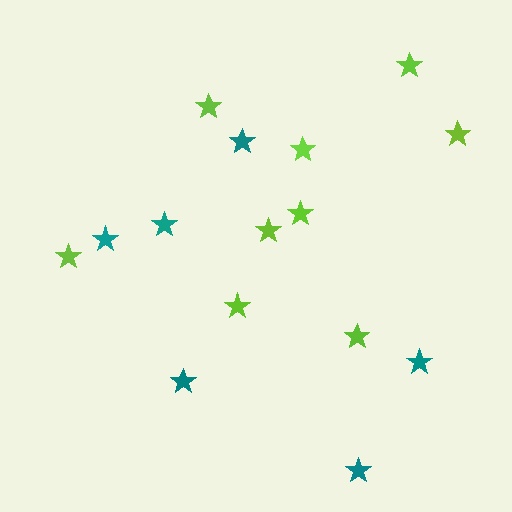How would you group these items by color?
There are 2 groups: one group of lime stars (9) and one group of teal stars (6).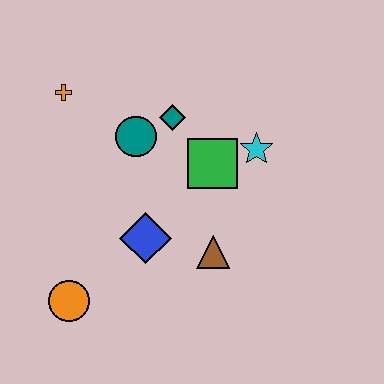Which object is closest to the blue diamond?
The brown triangle is closest to the blue diamond.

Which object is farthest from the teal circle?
The orange circle is farthest from the teal circle.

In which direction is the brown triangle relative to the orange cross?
The brown triangle is below the orange cross.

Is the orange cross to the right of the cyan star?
No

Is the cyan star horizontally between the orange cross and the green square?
No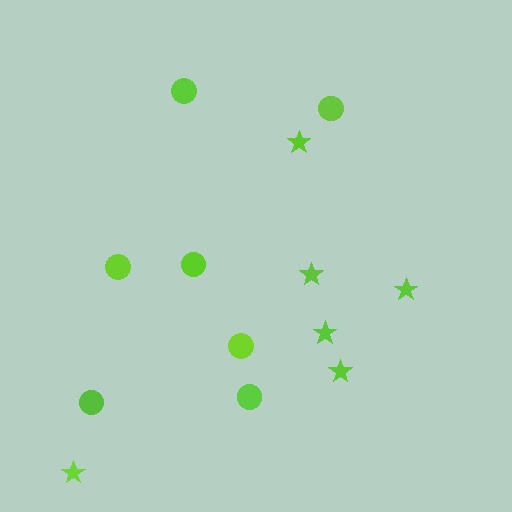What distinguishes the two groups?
There are 2 groups: one group of stars (6) and one group of circles (7).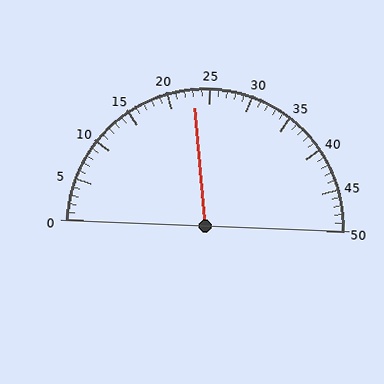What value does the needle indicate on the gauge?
The needle indicates approximately 23.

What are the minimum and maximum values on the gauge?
The gauge ranges from 0 to 50.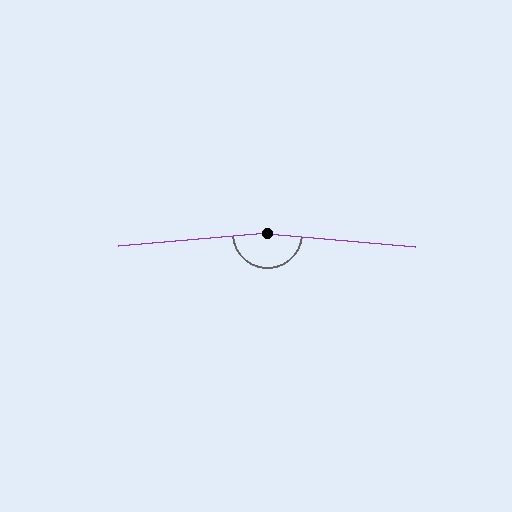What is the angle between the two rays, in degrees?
Approximately 170 degrees.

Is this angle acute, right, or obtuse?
It is obtuse.